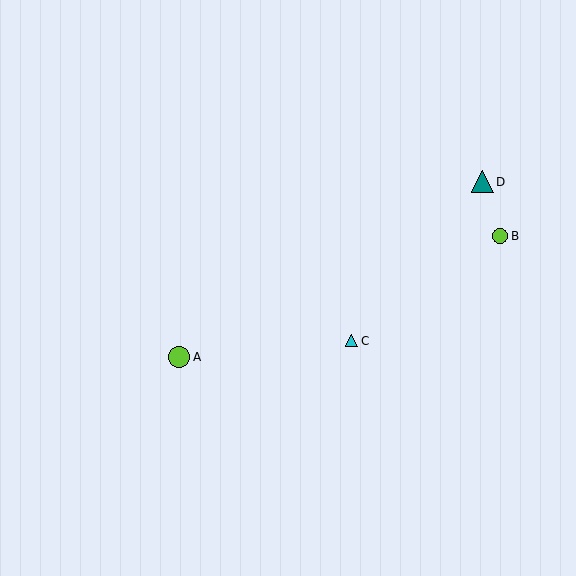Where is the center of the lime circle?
The center of the lime circle is at (500, 236).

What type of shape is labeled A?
Shape A is a lime circle.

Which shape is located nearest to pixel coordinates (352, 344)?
The cyan triangle (labeled C) at (351, 341) is nearest to that location.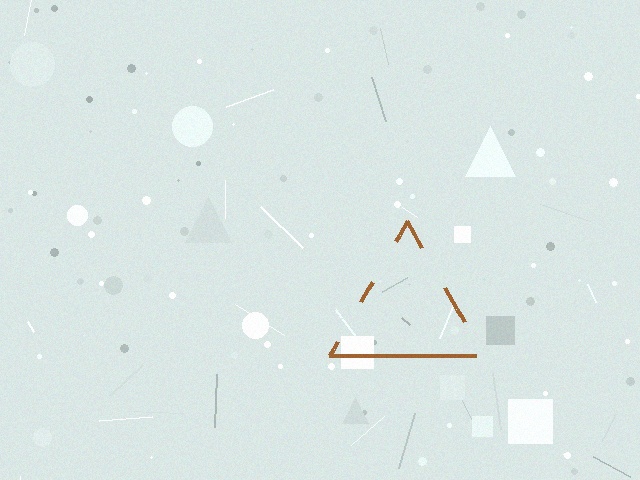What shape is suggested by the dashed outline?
The dashed outline suggests a triangle.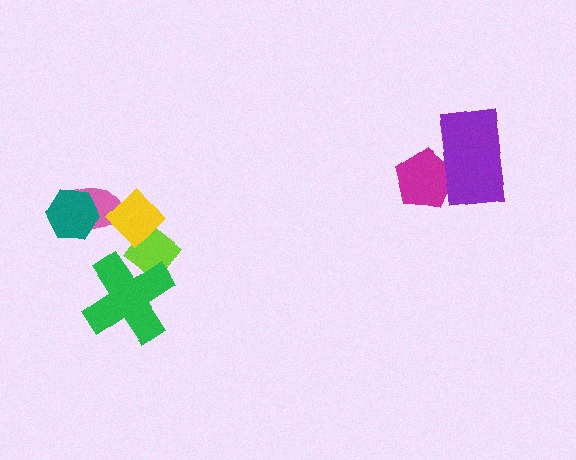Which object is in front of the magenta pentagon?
The purple rectangle is in front of the magenta pentagon.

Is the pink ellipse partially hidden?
Yes, it is partially covered by another shape.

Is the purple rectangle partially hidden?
No, no other shape covers it.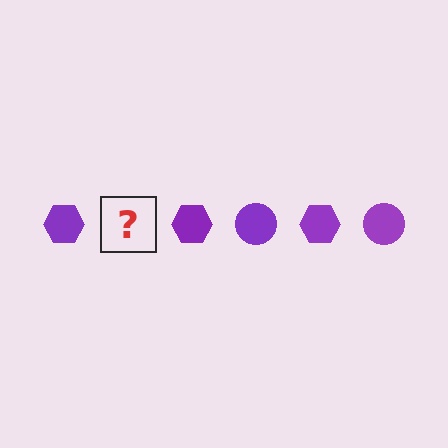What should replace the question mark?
The question mark should be replaced with a purple circle.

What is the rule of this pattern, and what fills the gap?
The rule is that the pattern cycles through hexagon, circle shapes in purple. The gap should be filled with a purple circle.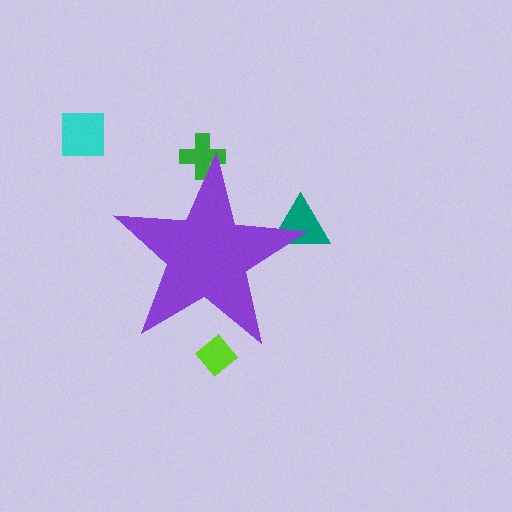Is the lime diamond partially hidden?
Yes, the lime diamond is partially hidden behind the purple star.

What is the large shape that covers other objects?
A purple star.